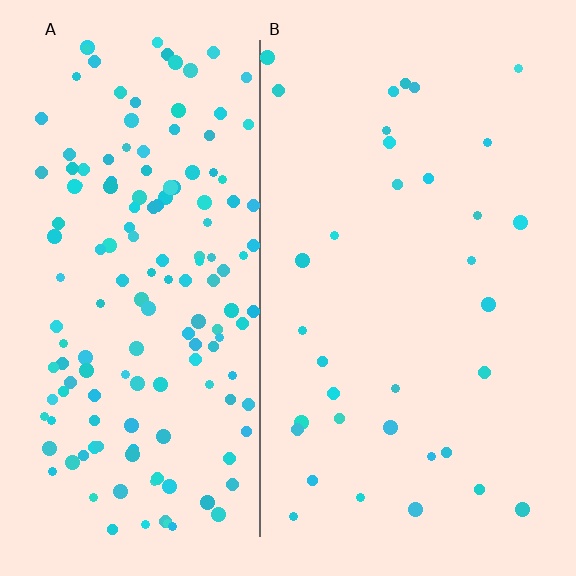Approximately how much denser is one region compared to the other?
Approximately 4.6× — region A over region B.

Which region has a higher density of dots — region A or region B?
A (the left).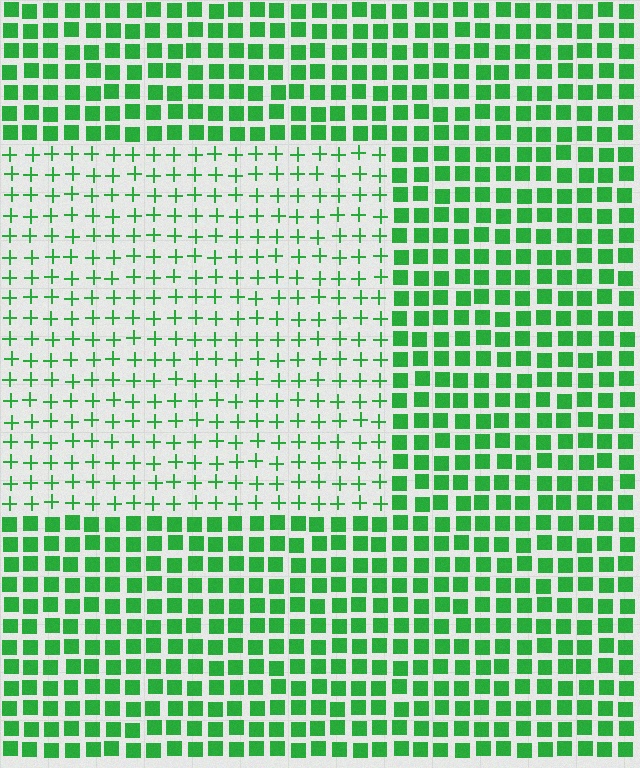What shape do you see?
I see a rectangle.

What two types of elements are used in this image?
The image uses plus signs inside the rectangle region and squares outside it.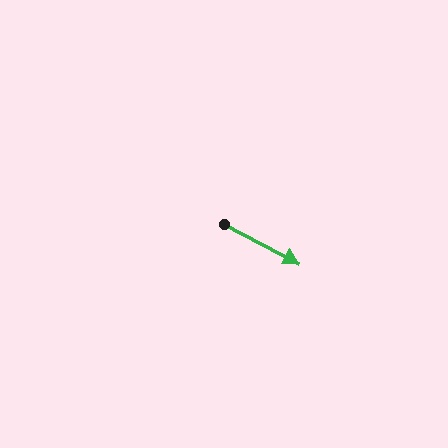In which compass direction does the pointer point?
Southeast.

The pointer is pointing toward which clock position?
Roughly 4 o'clock.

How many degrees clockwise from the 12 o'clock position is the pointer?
Approximately 118 degrees.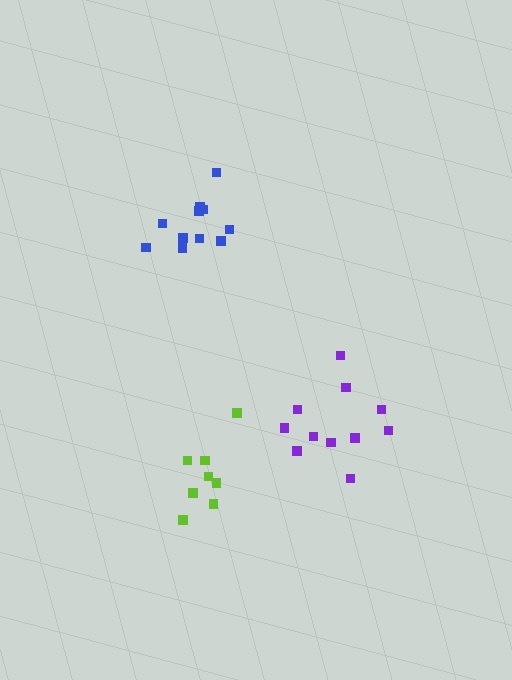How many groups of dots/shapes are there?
There are 3 groups.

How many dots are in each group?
Group 1: 8 dots, Group 2: 11 dots, Group 3: 11 dots (30 total).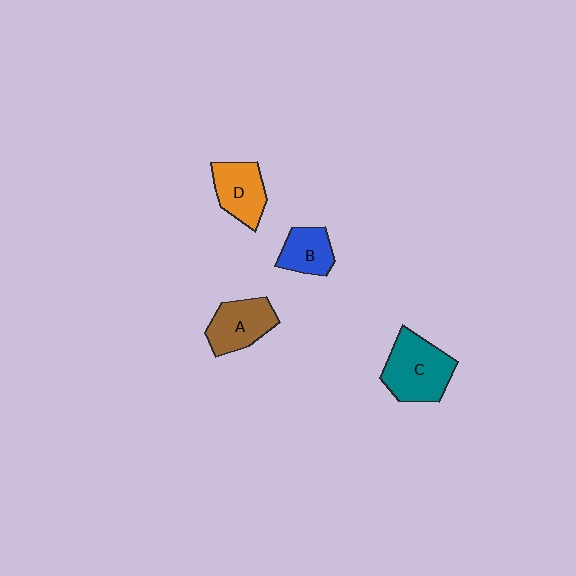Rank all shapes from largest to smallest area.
From largest to smallest: C (teal), A (brown), D (orange), B (blue).